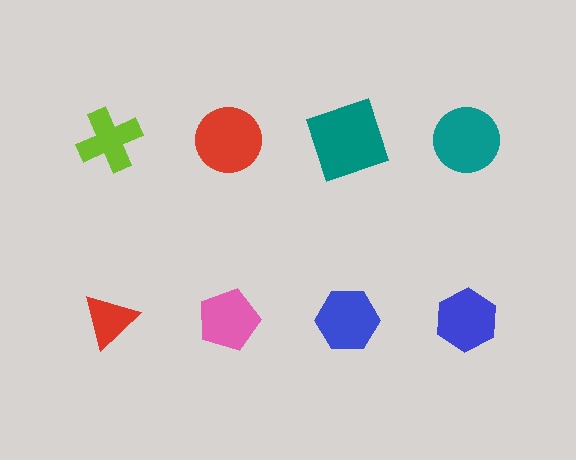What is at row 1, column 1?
A lime cross.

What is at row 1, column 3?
A teal square.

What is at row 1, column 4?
A teal circle.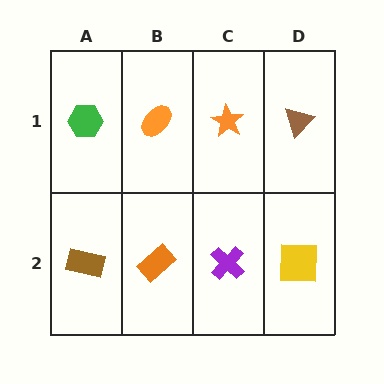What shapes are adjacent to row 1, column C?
A purple cross (row 2, column C), an orange ellipse (row 1, column B), a brown triangle (row 1, column D).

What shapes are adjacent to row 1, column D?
A yellow square (row 2, column D), an orange star (row 1, column C).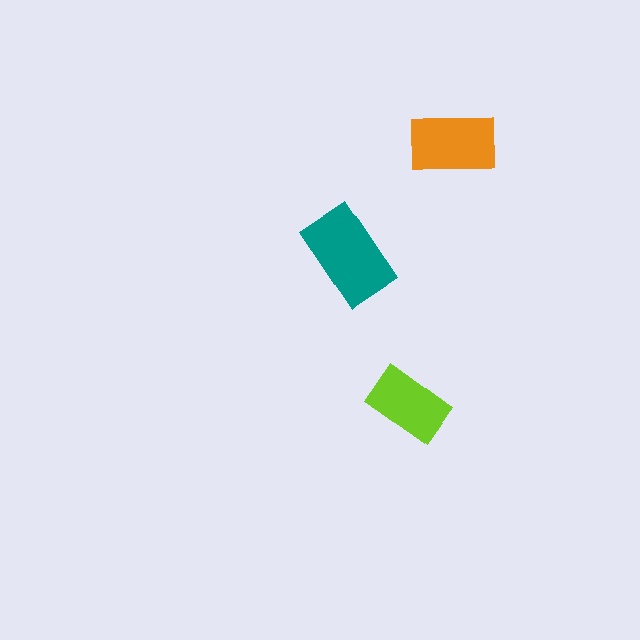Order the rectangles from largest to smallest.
the teal one, the orange one, the lime one.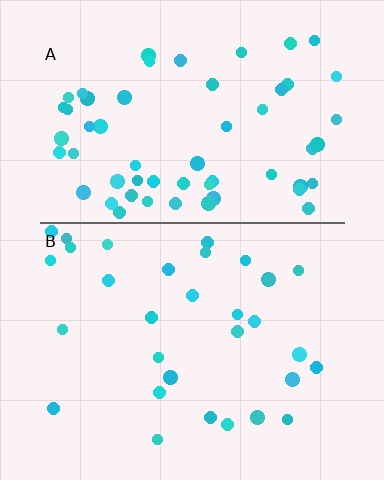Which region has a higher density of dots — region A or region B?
A (the top).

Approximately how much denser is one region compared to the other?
Approximately 1.9× — region A over region B.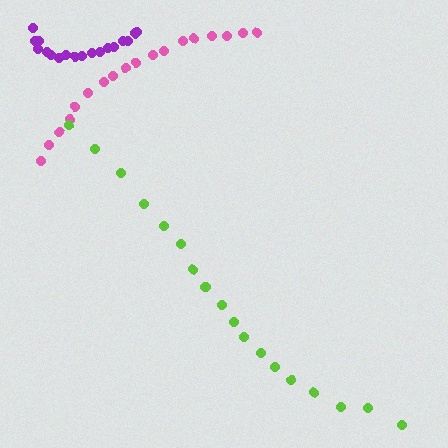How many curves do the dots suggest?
There are 3 distinct paths.